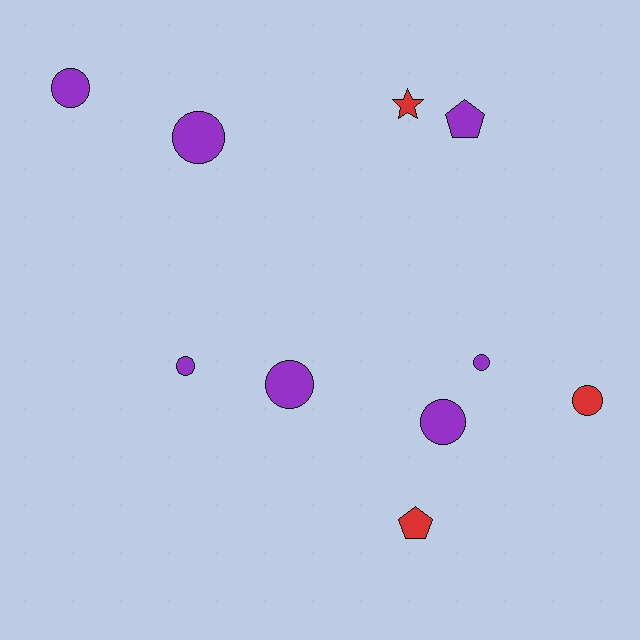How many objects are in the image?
There are 10 objects.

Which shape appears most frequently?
Circle, with 7 objects.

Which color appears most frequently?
Purple, with 7 objects.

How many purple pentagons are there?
There is 1 purple pentagon.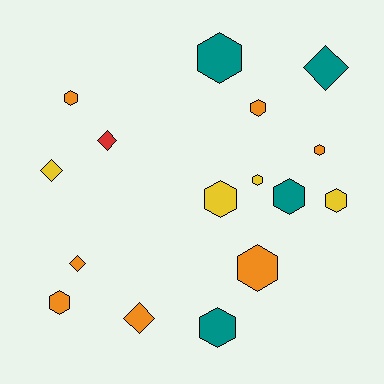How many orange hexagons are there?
There are 5 orange hexagons.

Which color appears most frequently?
Orange, with 7 objects.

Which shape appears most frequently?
Hexagon, with 11 objects.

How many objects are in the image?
There are 16 objects.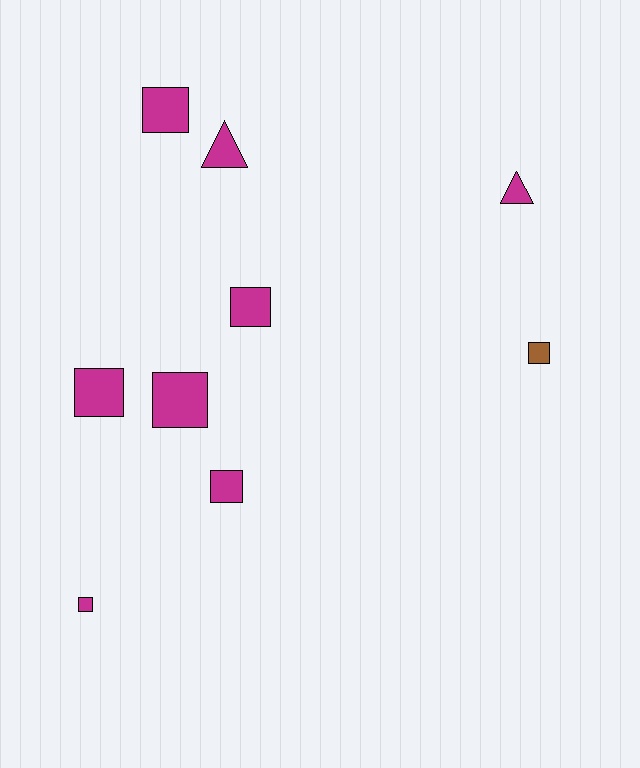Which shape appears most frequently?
Square, with 7 objects.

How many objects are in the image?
There are 9 objects.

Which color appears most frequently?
Magenta, with 8 objects.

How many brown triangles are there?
There are no brown triangles.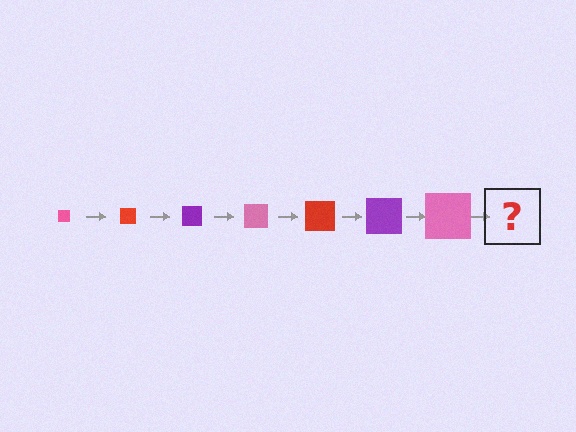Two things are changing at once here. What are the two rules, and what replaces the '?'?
The two rules are that the square grows larger each step and the color cycles through pink, red, and purple. The '?' should be a red square, larger than the previous one.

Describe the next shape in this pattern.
It should be a red square, larger than the previous one.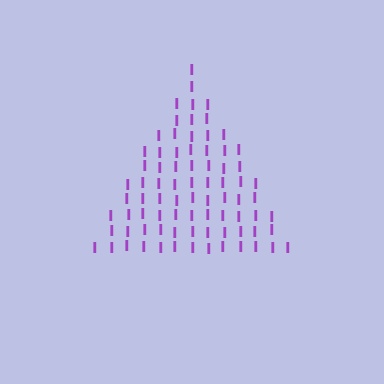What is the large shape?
The large shape is a triangle.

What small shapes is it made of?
It is made of small letter I's.